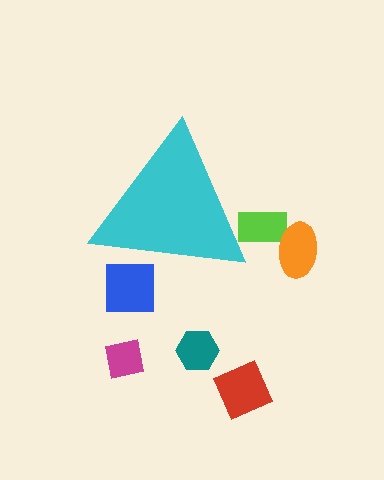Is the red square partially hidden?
No, the red square is fully visible.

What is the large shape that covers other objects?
A cyan triangle.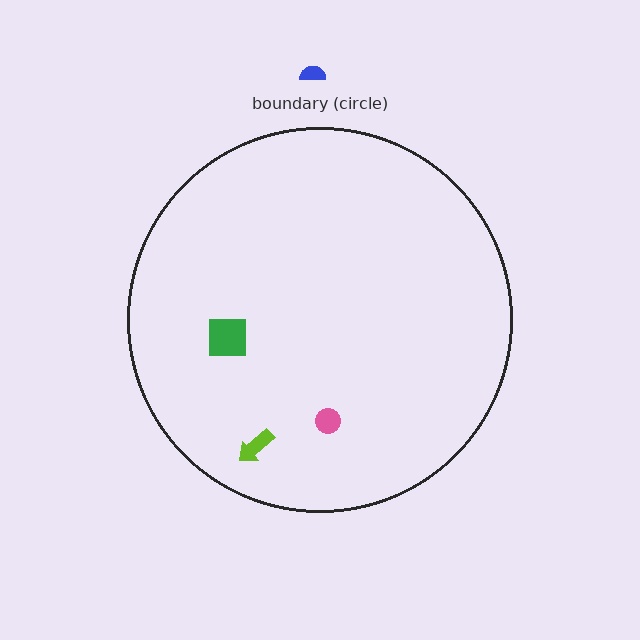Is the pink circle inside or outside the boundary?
Inside.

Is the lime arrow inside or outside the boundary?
Inside.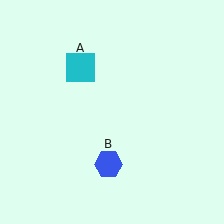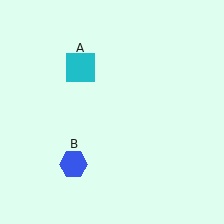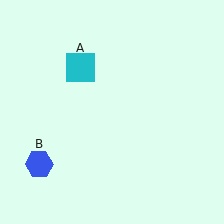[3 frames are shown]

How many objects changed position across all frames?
1 object changed position: blue hexagon (object B).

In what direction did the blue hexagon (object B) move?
The blue hexagon (object B) moved left.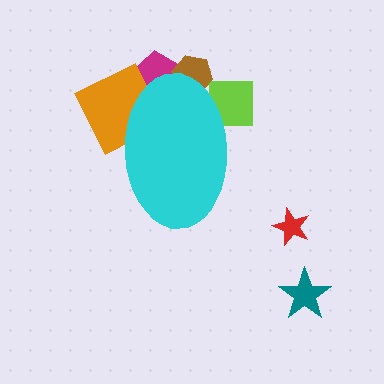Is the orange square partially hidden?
Yes, the orange square is partially hidden behind the cyan ellipse.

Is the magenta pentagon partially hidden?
Yes, the magenta pentagon is partially hidden behind the cyan ellipse.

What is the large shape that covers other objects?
A cyan ellipse.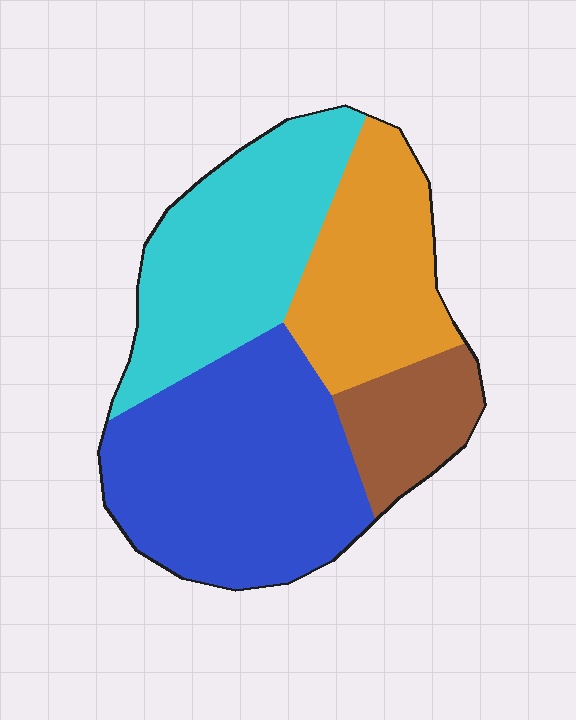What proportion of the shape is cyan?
Cyan takes up about one quarter (1/4) of the shape.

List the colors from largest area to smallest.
From largest to smallest: blue, cyan, orange, brown.